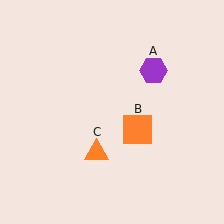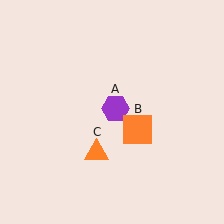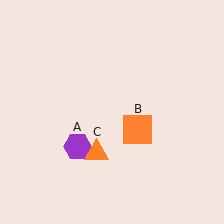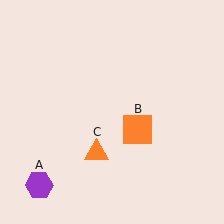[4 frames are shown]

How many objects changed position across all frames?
1 object changed position: purple hexagon (object A).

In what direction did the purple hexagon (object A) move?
The purple hexagon (object A) moved down and to the left.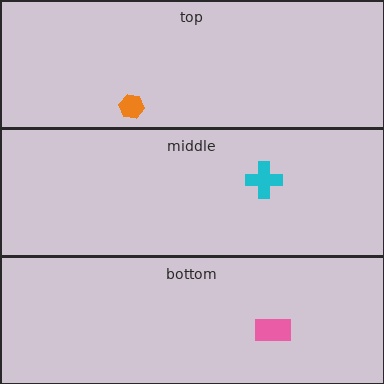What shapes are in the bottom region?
The pink rectangle.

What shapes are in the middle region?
The cyan cross.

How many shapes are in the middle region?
1.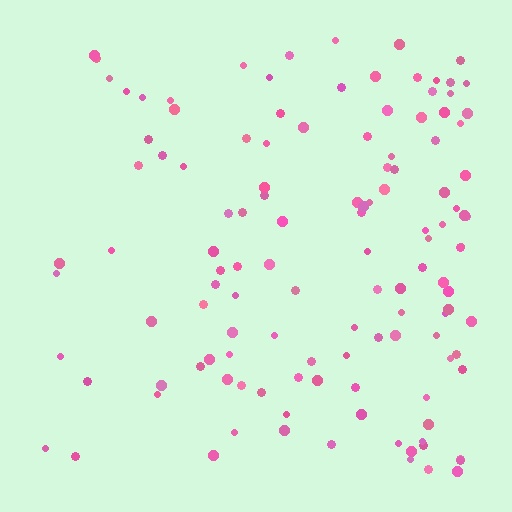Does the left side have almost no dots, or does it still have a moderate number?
Still a moderate number, just noticeably fewer than the right.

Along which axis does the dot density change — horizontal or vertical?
Horizontal.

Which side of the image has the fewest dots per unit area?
The left.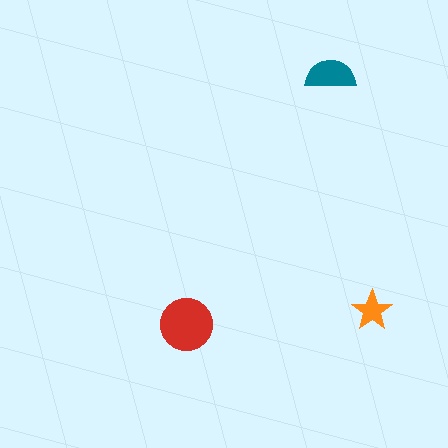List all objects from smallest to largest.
The orange star, the teal semicircle, the red circle.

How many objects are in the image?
There are 3 objects in the image.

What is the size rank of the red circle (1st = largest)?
1st.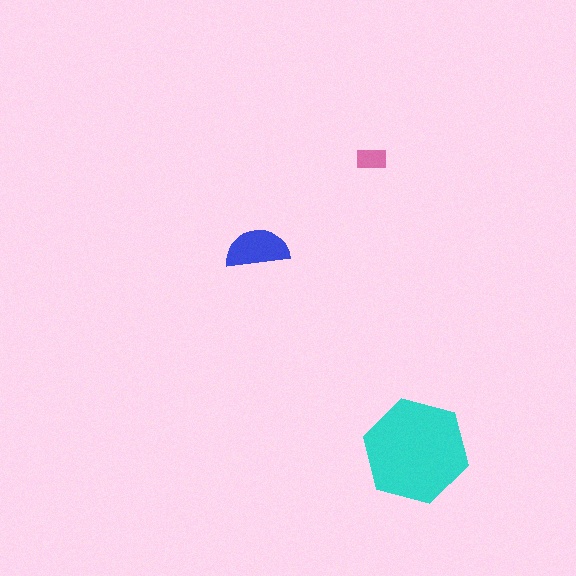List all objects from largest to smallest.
The cyan hexagon, the blue semicircle, the pink rectangle.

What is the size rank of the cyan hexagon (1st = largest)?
1st.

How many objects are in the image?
There are 3 objects in the image.